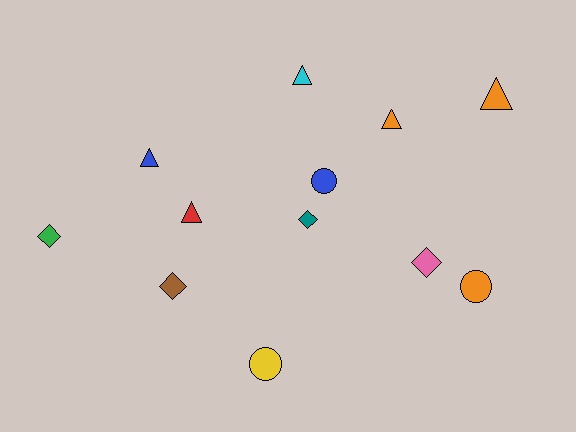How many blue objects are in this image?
There are 2 blue objects.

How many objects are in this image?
There are 12 objects.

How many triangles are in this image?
There are 5 triangles.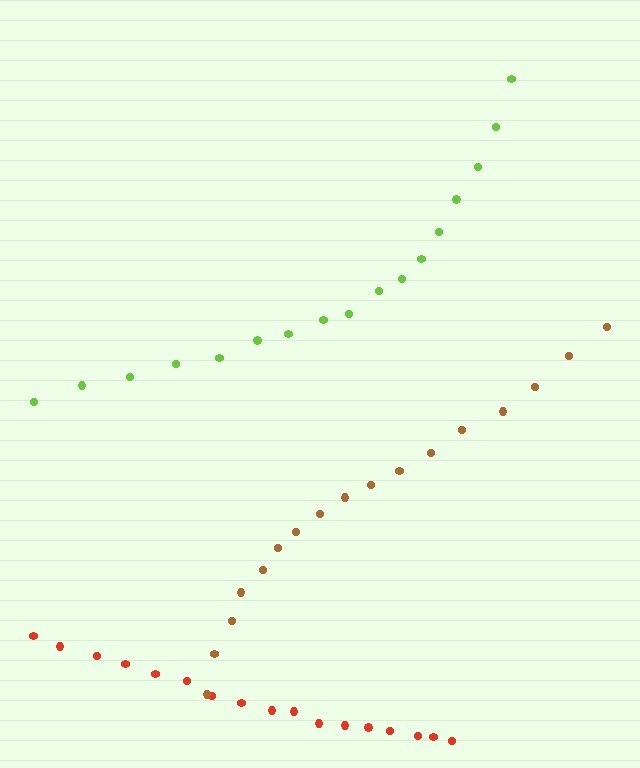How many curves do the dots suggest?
There are 3 distinct paths.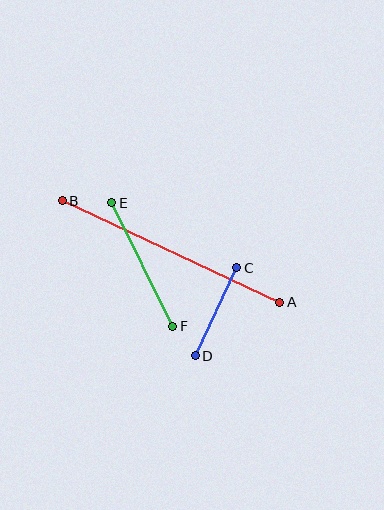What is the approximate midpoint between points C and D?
The midpoint is at approximately (216, 312) pixels.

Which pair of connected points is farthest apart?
Points A and B are farthest apart.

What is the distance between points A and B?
The distance is approximately 240 pixels.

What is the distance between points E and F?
The distance is approximately 138 pixels.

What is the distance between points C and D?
The distance is approximately 97 pixels.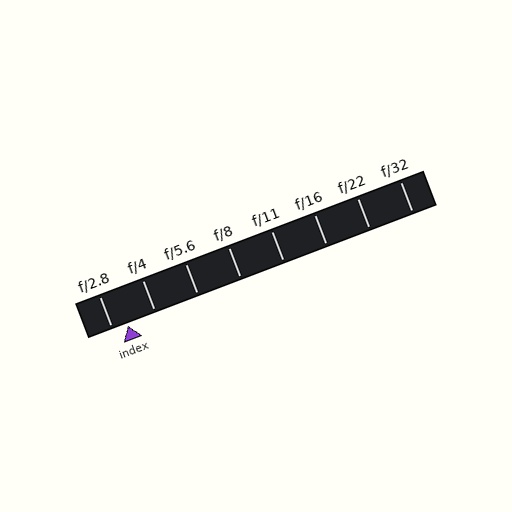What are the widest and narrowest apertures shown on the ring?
The widest aperture shown is f/2.8 and the narrowest is f/32.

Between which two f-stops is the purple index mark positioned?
The index mark is between f/2.8 and f/4.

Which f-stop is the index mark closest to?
The index mark is closest to f/2.8.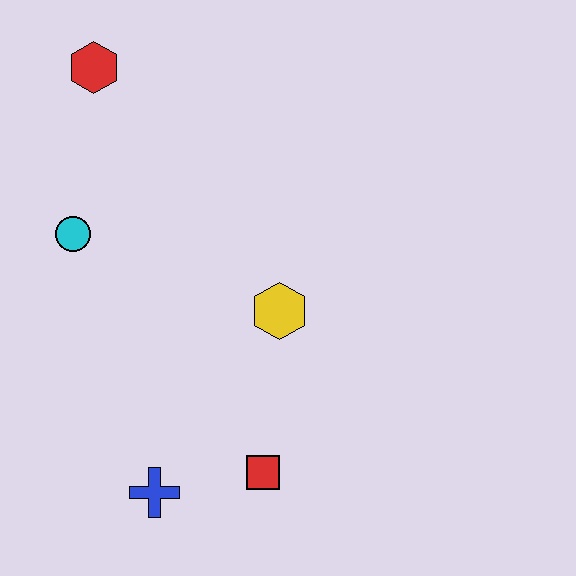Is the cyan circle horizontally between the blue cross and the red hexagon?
No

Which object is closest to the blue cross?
The red square is closest to the blue cross.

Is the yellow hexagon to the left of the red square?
No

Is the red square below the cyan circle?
Yes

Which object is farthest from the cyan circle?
The red square is farthest from the cyan circle.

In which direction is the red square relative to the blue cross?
The red square is to the right of the blue cross.